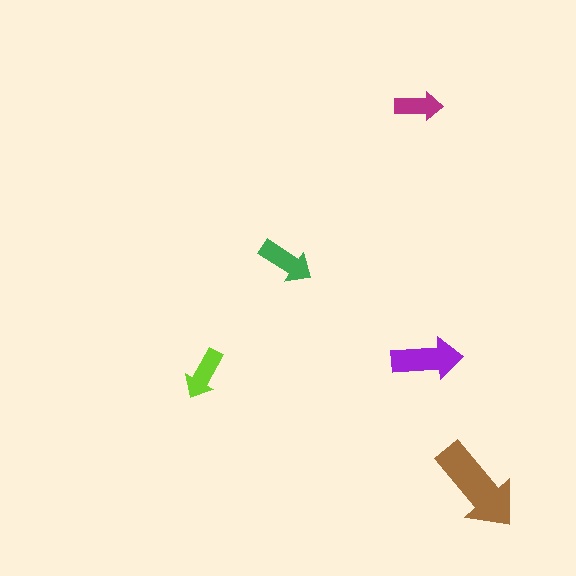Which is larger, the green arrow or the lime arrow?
The green one.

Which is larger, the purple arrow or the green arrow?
The purple one.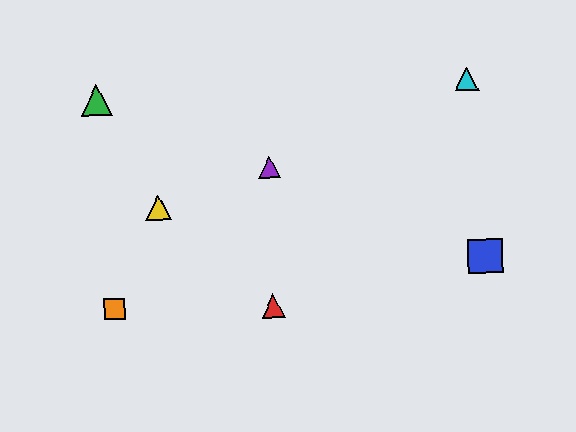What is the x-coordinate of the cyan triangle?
The cyan triangle is at x≈467.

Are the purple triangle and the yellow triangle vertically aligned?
No, the purple triangle is at x≈270 and the yellow triangle is at x≈158.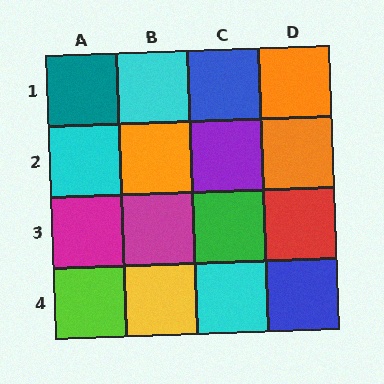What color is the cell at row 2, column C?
Purple.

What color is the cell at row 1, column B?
Cyan.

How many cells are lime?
1 cell is lime.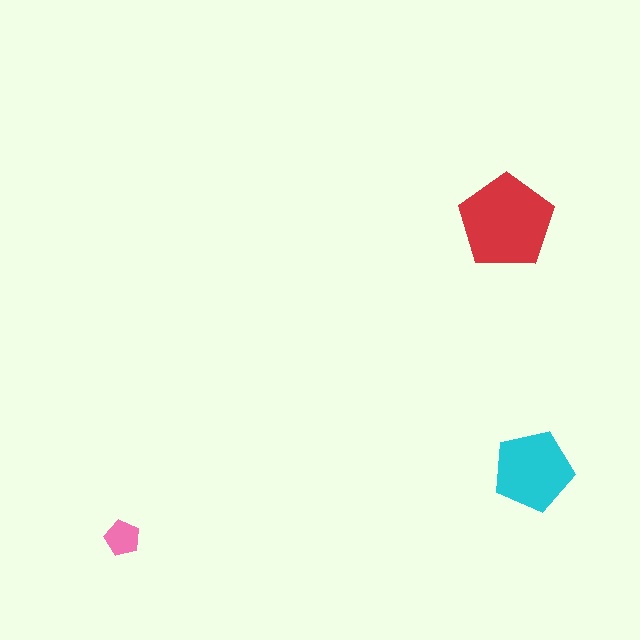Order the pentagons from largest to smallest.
the red one, the cyan one, the pink one.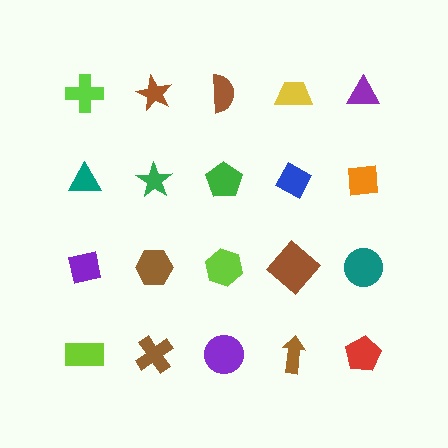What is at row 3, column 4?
A brown diamond.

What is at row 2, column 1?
A teal triangle.